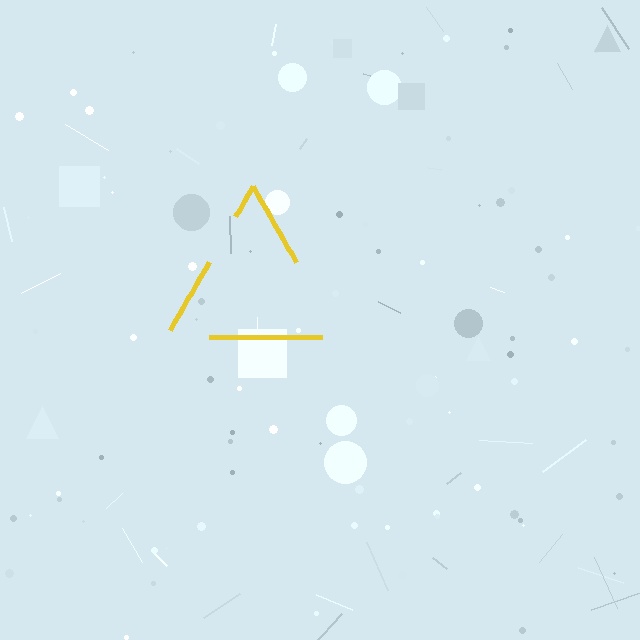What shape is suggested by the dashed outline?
The dashed outline suggests a triangle.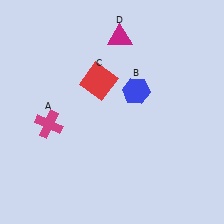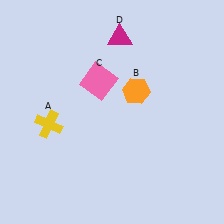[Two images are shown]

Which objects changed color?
A changed from magenta to yellow. B changed from blue to orange. C changed from red to pink.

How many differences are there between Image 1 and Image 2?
There are 3 differences between the two images.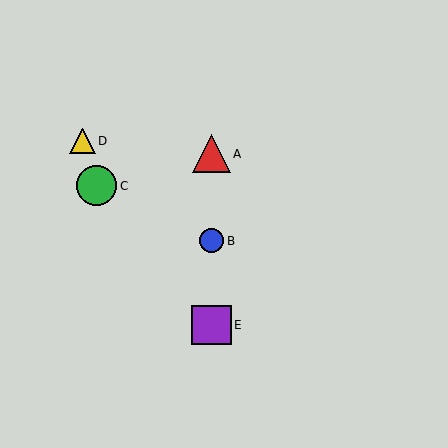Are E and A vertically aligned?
Yes, both are at x≈212.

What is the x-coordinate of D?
Object D is at x≈83.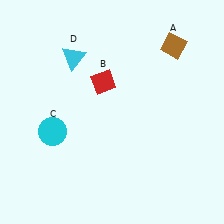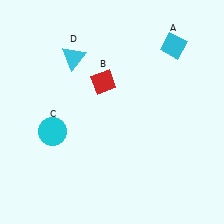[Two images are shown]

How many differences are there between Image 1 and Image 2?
There is 1 difference between the two images.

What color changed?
The diamond (A) changed from brown in Image 1 to cyan in Image 2.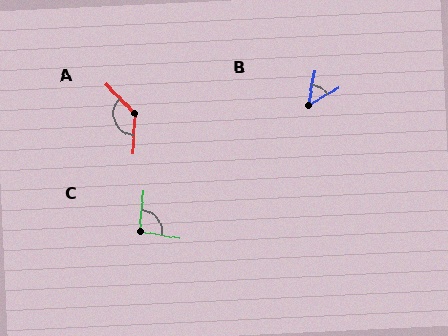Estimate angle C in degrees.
Approximately 95 degrees.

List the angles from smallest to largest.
B (52°), C (95°), A (133°).